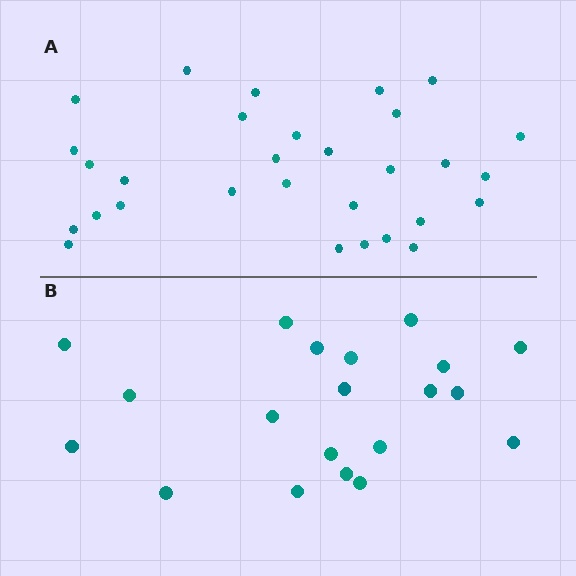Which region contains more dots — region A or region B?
Region A (the top region) has more dots.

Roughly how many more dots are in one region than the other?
Region A has roughly 10 or so more dots than region B.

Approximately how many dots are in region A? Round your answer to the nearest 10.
About 30 dots.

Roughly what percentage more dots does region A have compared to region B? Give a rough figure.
About 50% more.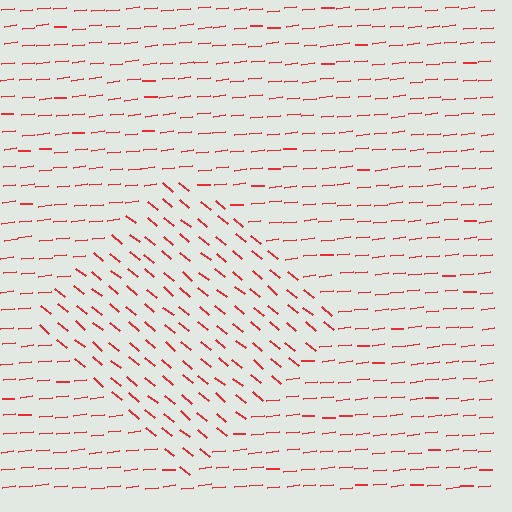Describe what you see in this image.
The image is filled with small red line segments. A diamond region in the image has lines oriented differently from the surrounding lines, creating a visible texture boundary.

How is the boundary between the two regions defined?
The boundary is defined purely by a change in line orientation (approximately 45 degrees difference). All lines are the same color and thickness.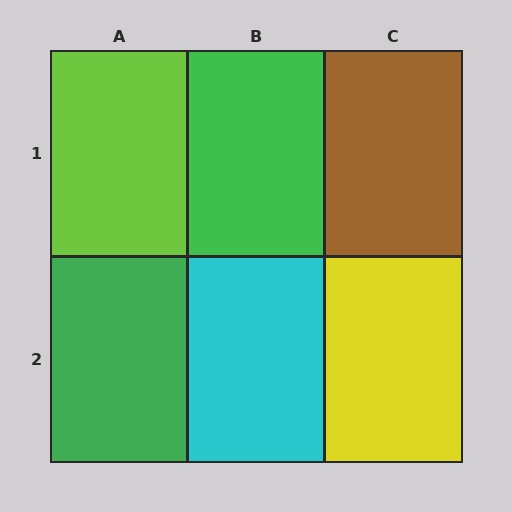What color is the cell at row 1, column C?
Brown.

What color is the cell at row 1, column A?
Lime.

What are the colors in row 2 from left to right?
Green, cyan, yellow.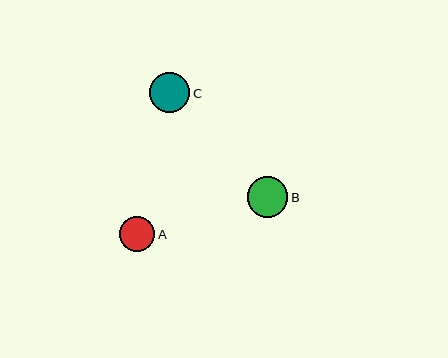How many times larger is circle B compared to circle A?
Circle B is approximately 1.2 times the size of circle A.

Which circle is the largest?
Circle B is the largest with a size of approximately 41 pixels.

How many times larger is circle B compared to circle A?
Circle B is approximately 1.2 times the size of circle A.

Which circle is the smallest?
Circle A is the smallest with a size of approximately 35 pixels.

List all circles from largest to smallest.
From largest to smallest: B, C, A.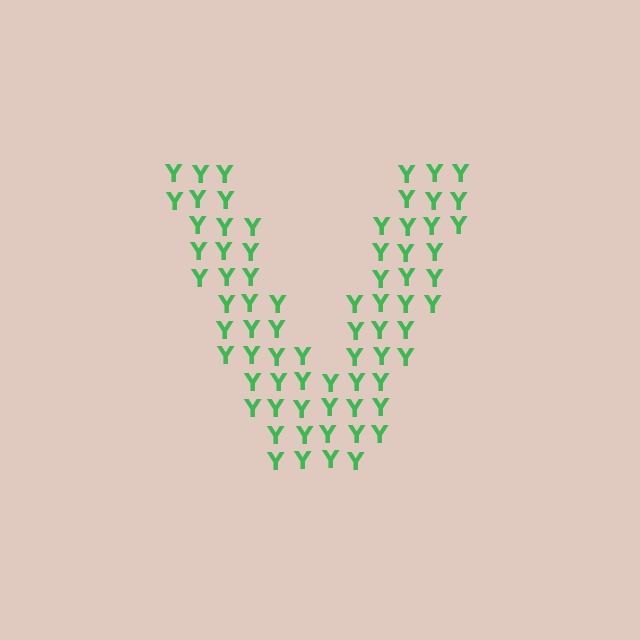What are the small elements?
The small elements are letter Y's.